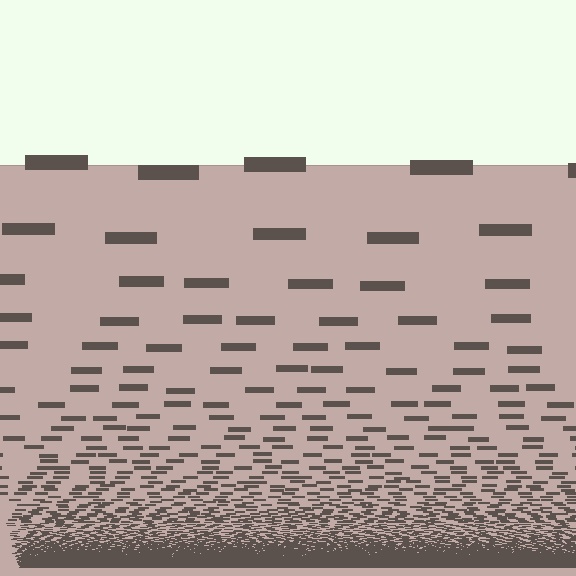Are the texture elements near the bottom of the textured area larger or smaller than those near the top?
Smaller. The gradient is inverted — elements near the bottom are smaller and denser.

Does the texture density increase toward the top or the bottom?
Density increases toward the bottom.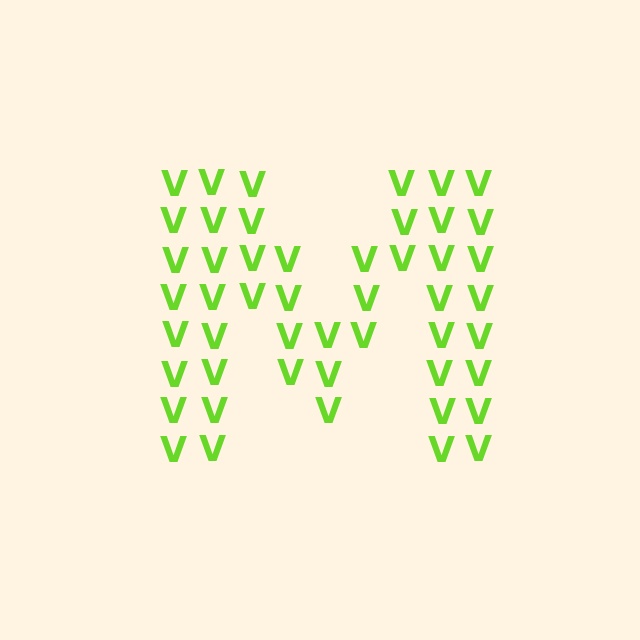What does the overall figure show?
The overall figure shows the letter M.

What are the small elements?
The small elements are letter V's.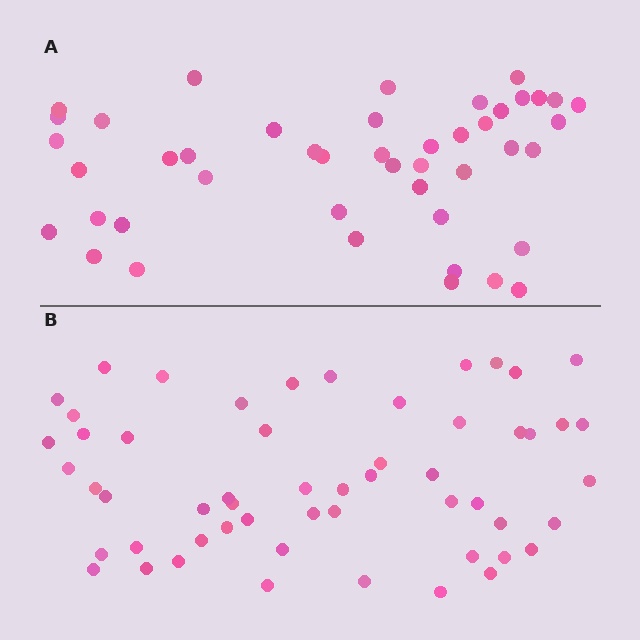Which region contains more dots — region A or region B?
Region B (the bottom region) has more dots.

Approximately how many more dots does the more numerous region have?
Region B has roughly 10 or so more dots than region A.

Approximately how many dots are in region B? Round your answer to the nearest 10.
About 60 dots. (The exact count is 55, which rounds to 60.)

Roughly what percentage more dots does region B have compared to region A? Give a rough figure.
About 20% more.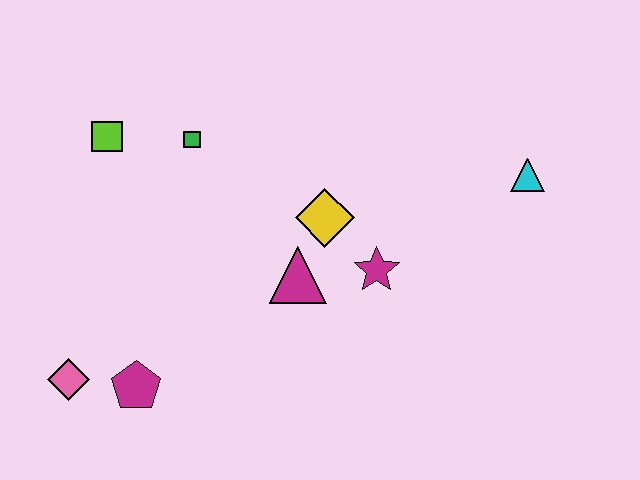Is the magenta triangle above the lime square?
No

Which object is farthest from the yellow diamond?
The pink diamond is farthest from the yellow diamond.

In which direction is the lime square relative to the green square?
The lime square is to the left of the green square.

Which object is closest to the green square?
The lime square is closest to the green square.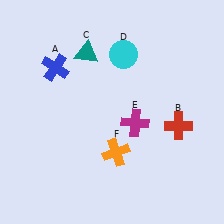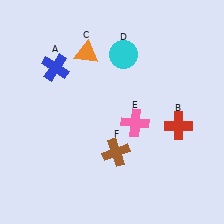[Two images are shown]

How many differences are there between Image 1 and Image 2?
There are 3 differences between the two images.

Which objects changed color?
C changed from teal to orange. E changed from magenta to pink. F changed from orange to brown.